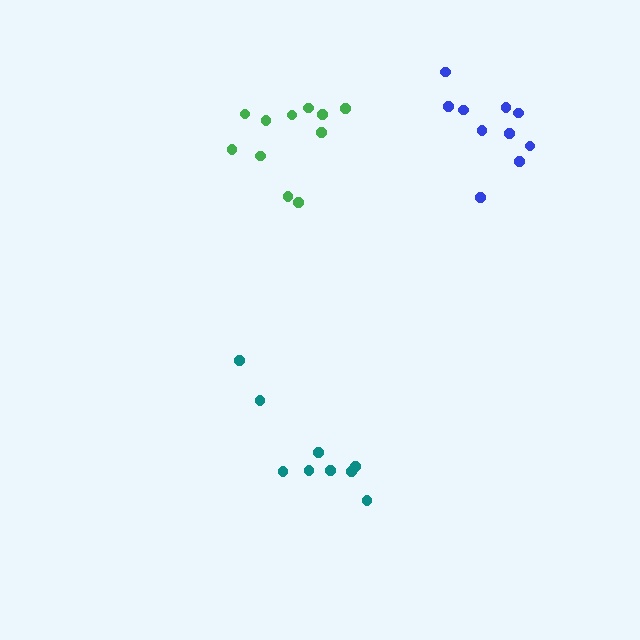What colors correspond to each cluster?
The clusters are colored: teal, blue, green.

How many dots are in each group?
Group 1: 9 dots, Group 2: 10 dots, Group 3: 11 dots (30 total).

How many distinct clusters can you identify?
There are 3 distinct clusters.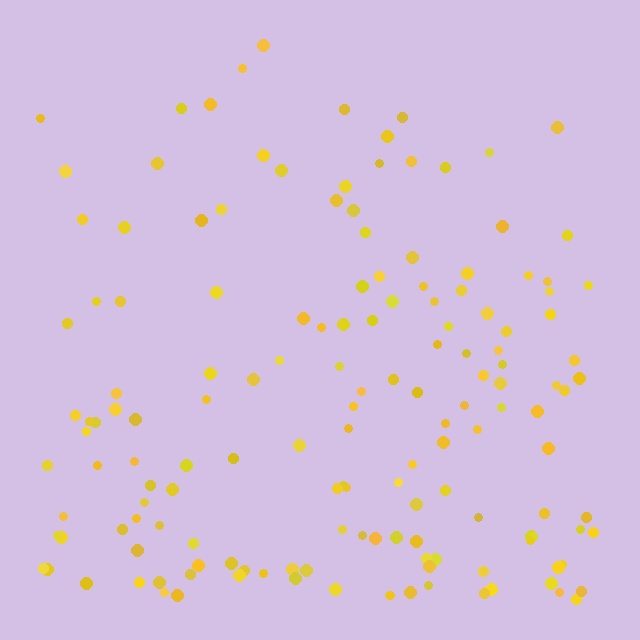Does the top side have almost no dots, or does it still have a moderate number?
Still a moderate number, just noticeably fewer than the bottom.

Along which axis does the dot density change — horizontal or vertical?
Vertical.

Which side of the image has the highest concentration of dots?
The bottom.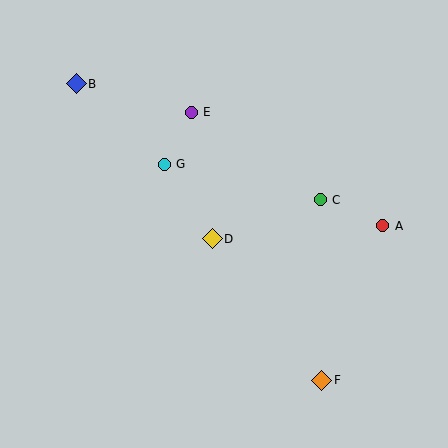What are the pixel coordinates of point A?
Point A is at (383, 226).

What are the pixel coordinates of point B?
Point B is at (76, 84).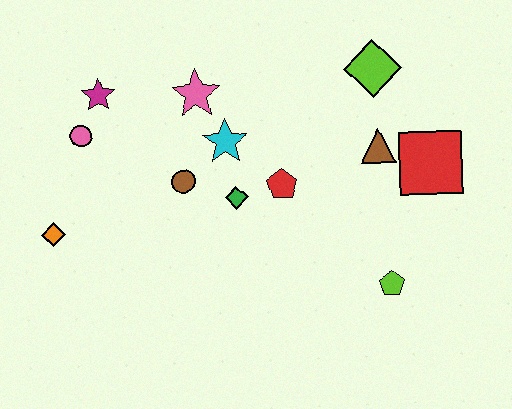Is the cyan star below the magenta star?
Yes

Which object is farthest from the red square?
The orange diamond is farthest from the red square.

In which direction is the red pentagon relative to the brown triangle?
The red pentagon is to the left of the brown triangle.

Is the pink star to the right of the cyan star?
No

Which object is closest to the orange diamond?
The pink circle is closest to the orange diamond.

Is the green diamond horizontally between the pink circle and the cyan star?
No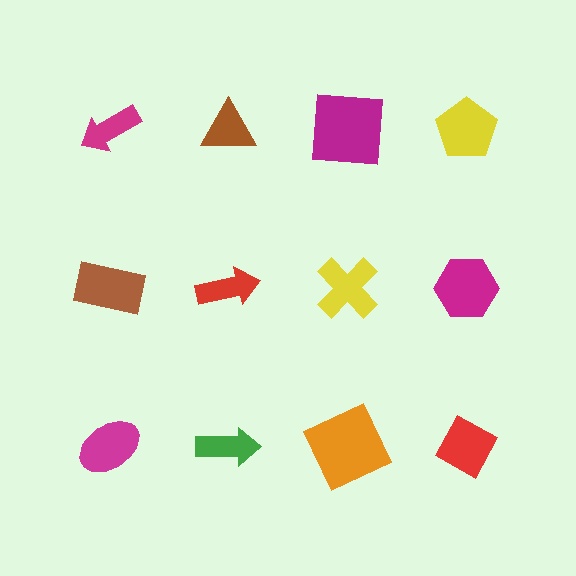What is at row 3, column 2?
A green arrow.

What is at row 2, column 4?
A magenta hexagon.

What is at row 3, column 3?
An orange square.